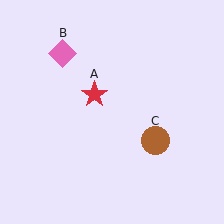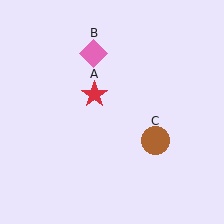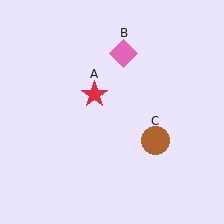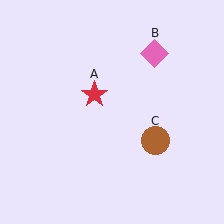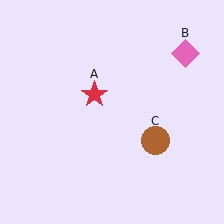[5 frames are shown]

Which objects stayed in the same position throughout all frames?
Red star (object A) and brown circle (object C) remained stationary.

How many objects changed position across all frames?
1 object changed position: pink diamond (object B).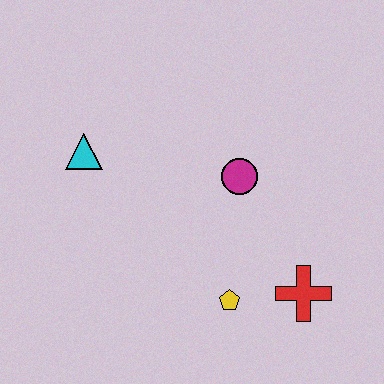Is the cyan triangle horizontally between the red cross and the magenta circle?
No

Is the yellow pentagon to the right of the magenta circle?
No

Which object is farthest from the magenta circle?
The cyan triangle is farthest from the magenta circle.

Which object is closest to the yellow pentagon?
The red cross is closest to the yellow pentagon.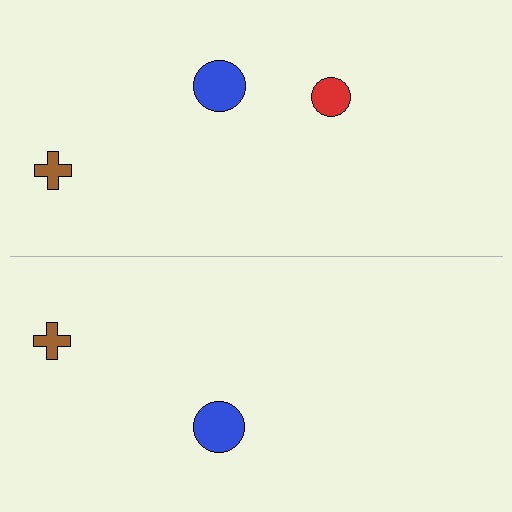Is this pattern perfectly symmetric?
No, the pattern is not perfectly symmetric. A red circle is missing from the bottom side.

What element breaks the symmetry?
A red circle is missing from the bottom side.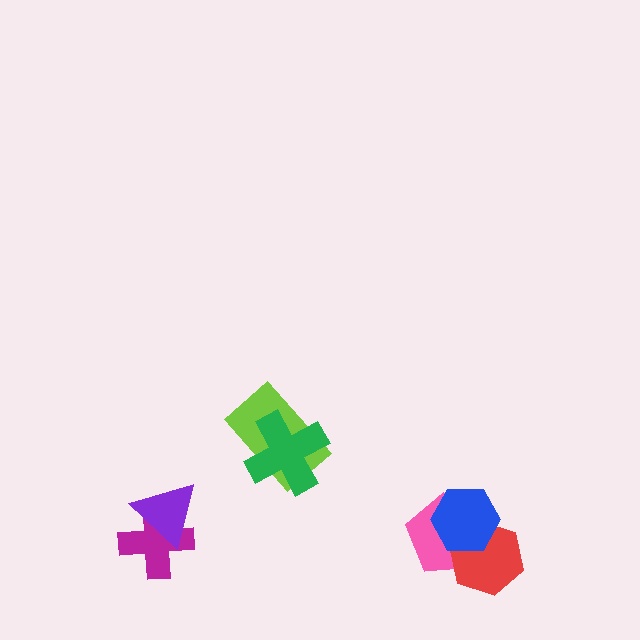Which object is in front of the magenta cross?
The purple triangle is in front of the magenta cross.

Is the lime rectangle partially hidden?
Yes, it is partially covered by another shape.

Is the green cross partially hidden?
No, no other shape covers it.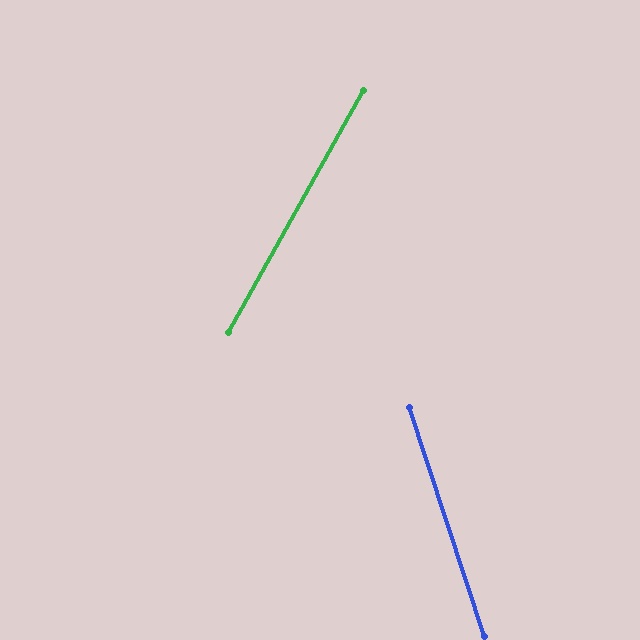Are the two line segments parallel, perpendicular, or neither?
Neither parallel nor perpendicular — they differ by about 47°.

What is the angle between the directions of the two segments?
Approximately 47 degrees.